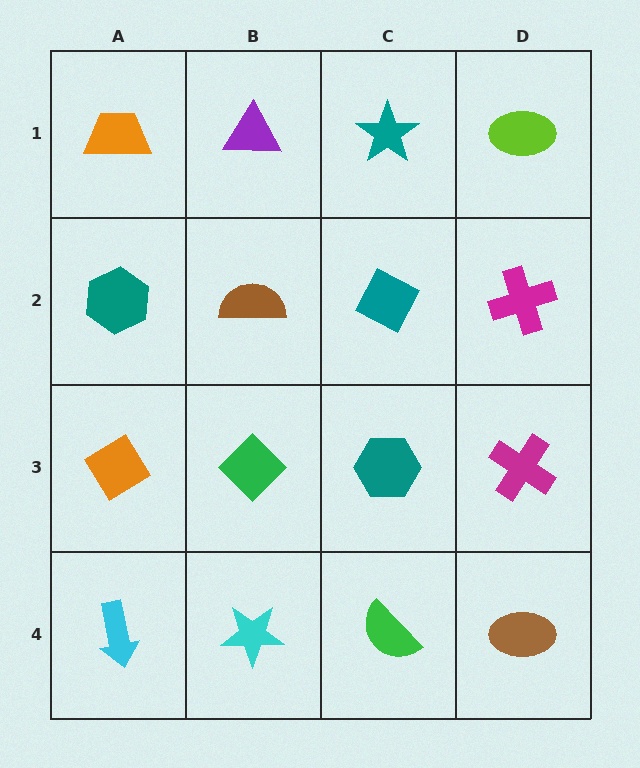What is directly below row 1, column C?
A teal diamond.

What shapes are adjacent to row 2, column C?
A teal star (row 1, column C), a teal hexagon (row 3, column C), a brown semicircle (row 2, column B), a magenta cross (row 2, column D).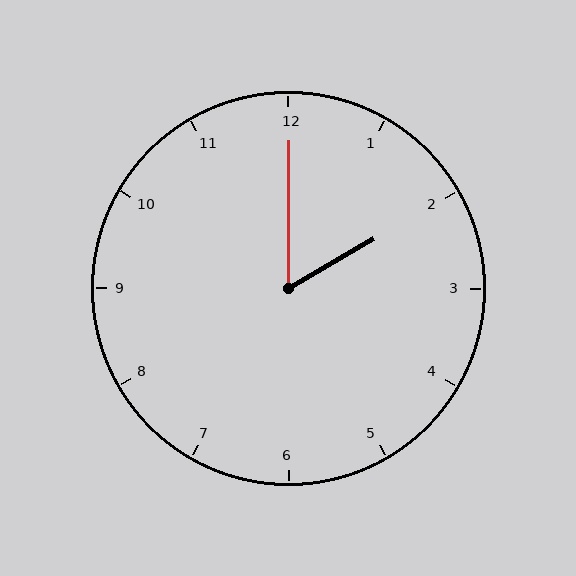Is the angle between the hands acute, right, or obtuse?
It is acute.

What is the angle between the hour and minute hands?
Approximately 60 degrees.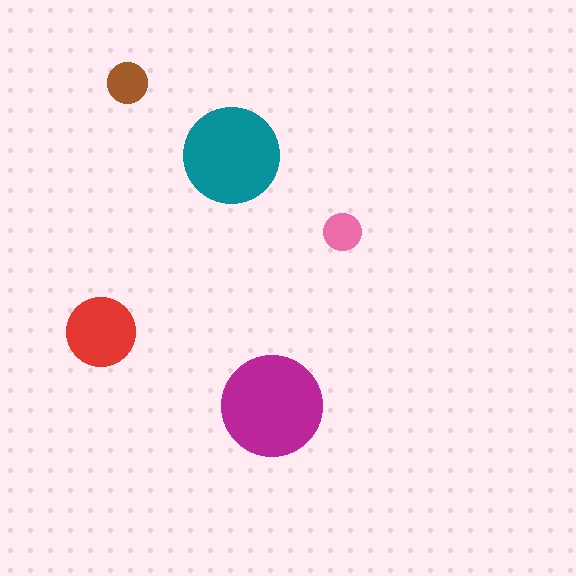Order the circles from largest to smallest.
the magenta one, the teal one, the red one, the brown one, the pink one.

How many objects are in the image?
There are 5 objects in the image.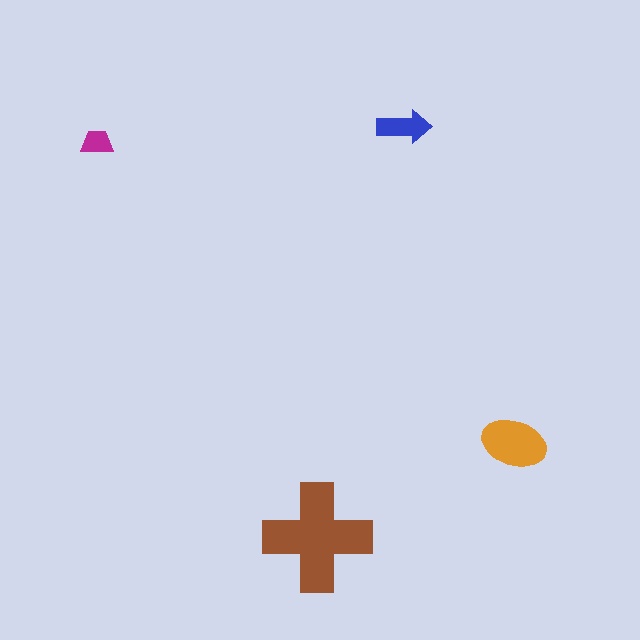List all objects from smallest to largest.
The magenta trapezoid, the blue arrow, the orange ellipse, the brown cross.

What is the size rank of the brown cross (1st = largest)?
1st.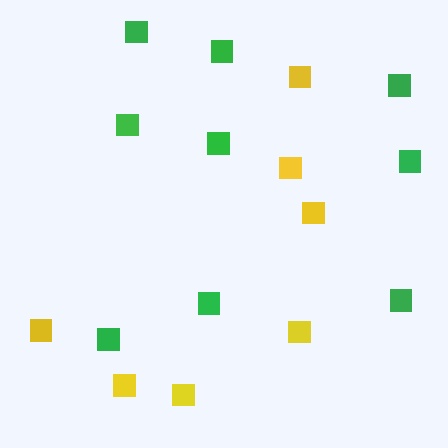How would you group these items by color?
There are 2 groups: one group of green squares (9) and one group of yellow squares (7).